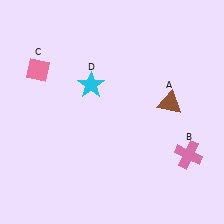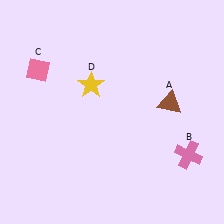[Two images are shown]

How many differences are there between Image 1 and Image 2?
There is 1 difference between the two images.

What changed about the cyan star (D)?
In Image 1, D is cyan. In Image 2, it changed to yellow.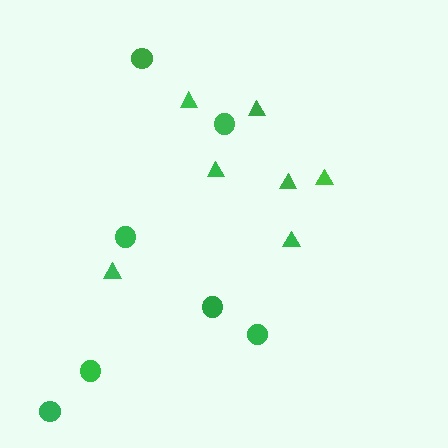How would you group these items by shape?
There are 2 groups: one group of triangles (7) and one group of circles (7).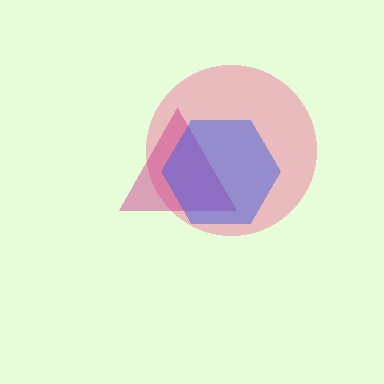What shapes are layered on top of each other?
The layered shapes are: a pink circle, a magenta triangle, a blue hexagon.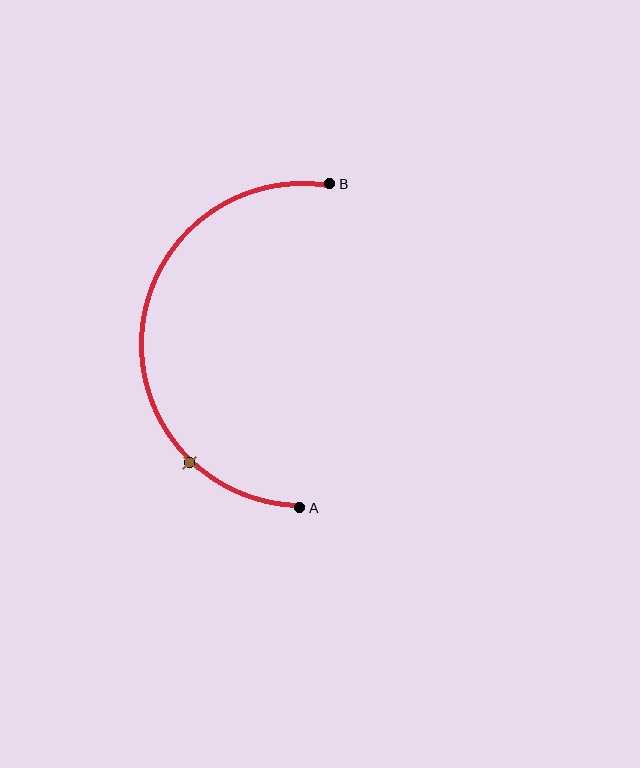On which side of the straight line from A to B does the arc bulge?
The arc bulges to the left of the straight line connecting A and B.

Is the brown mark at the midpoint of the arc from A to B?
No. The brown mark lies on the arc but is closer to endpoint A. The arc midpoint would be at the point on the curve equidistant along the arc from both A and B.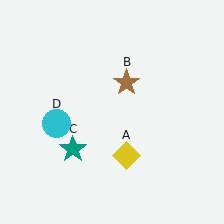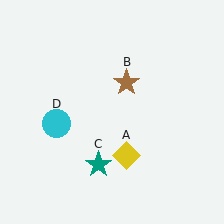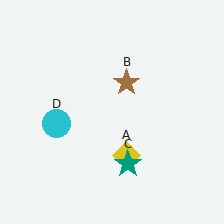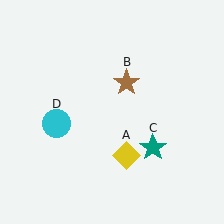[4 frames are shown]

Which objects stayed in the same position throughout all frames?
Yellow diamond (object A) and brown star (object B) and cyan circle (object D) remained stationary.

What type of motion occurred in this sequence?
The teal star (object C) rotated counterclockwise around the center of the scene.